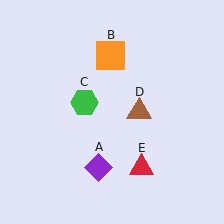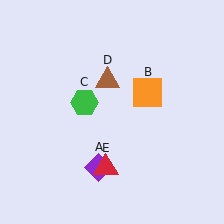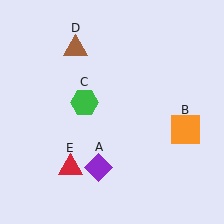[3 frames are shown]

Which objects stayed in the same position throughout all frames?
Purple diamond (object A) and green hexagon (object C) remained stationary.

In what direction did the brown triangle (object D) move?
The brown triangle (object D) moved up and to the left.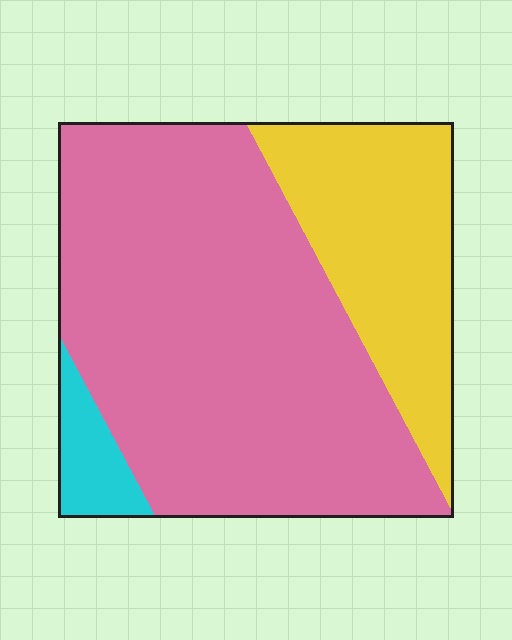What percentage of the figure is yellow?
Yellow takes up between a quarter and a half of the figure.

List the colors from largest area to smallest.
From largest to smallest: pink, yellow, cyan.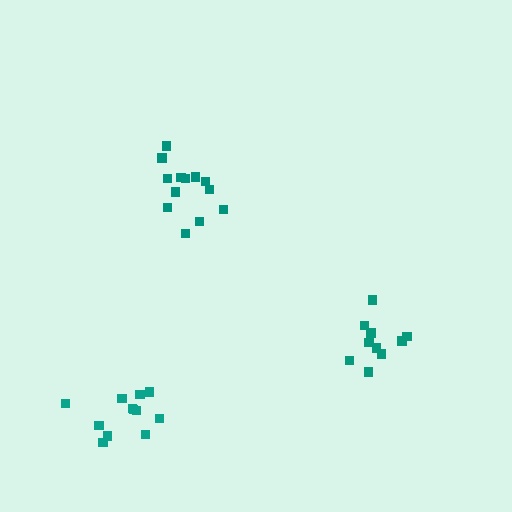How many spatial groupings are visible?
There are 3 spatial groupings.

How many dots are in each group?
Group 1: 12 dots, Group 2: 13 dots, Group 3: 10 dots (35 total).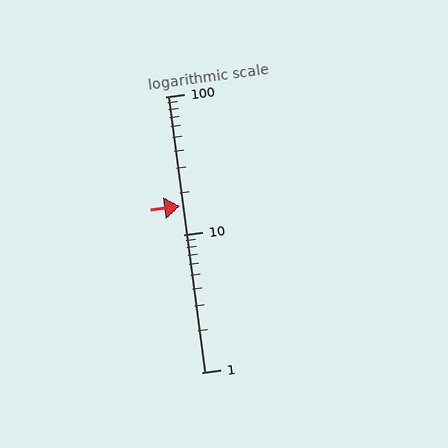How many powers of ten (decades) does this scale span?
The scale spans 2 decades, from 1 to 100.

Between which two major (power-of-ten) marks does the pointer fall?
The pointer is between 10 and 100.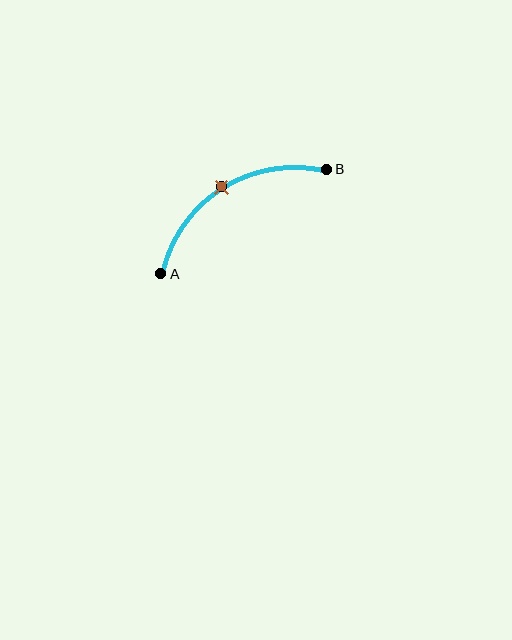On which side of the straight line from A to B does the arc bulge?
The arc bulges above the straight line connecting A and B.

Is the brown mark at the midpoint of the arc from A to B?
Yes. The brown mark lies on the arc at equal arc-length from both A and B — it is the arc midpoint.